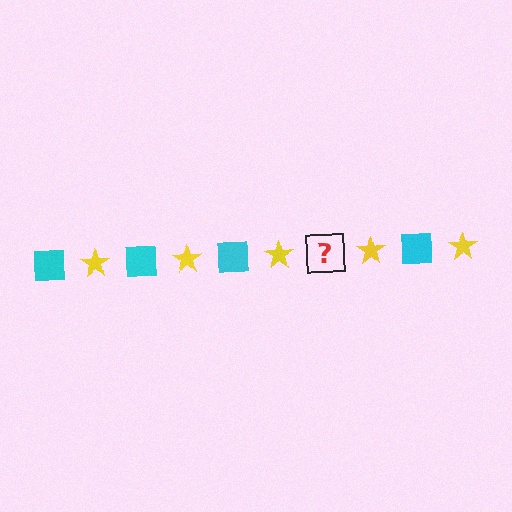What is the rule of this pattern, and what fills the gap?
The rule is that the pattern alternates between cyan square and yellow star. The gap should be filled with a cyan square.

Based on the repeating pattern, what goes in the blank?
The blank should be a cyan square.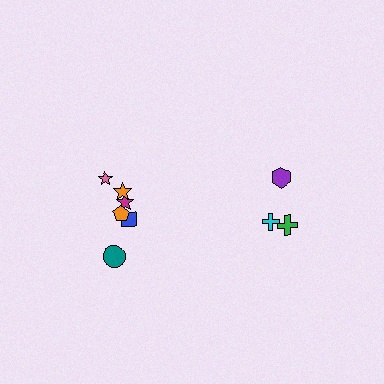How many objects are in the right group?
There are 3 objects.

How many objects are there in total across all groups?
There are 9 objects.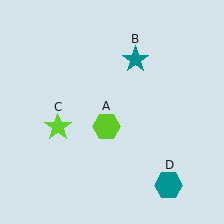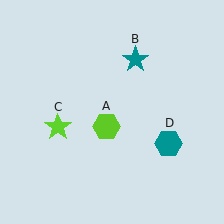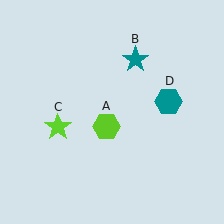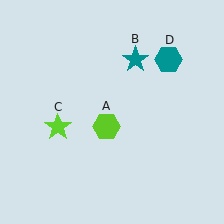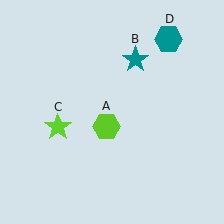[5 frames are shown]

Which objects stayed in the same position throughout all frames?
Lime hexagon (object A) and teal star (object B) and lime star (object C) remained stationary.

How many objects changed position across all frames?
1 object changed position: teal hexagon (object D).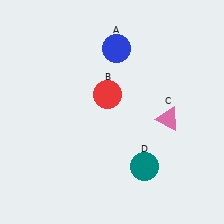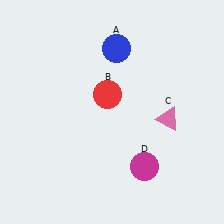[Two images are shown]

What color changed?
The circle (D) changed from teal in Image 1 to magenta in Image 2.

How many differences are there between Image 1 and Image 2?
There is 1 difference between the two images.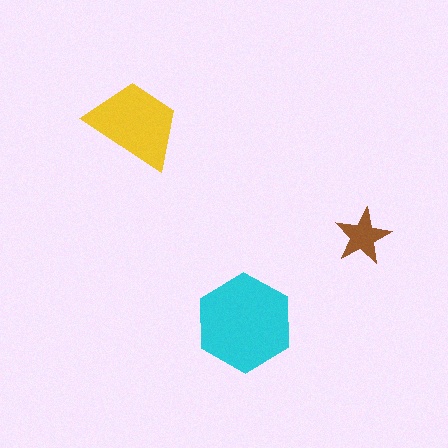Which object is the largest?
The cyan hexagon.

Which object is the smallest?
The brown star.